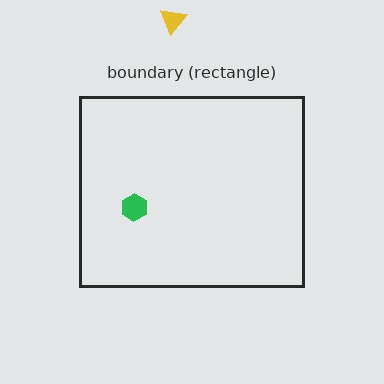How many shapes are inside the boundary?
1 inside, 1 outside.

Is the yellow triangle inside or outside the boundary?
Outside.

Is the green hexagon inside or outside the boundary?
Inside.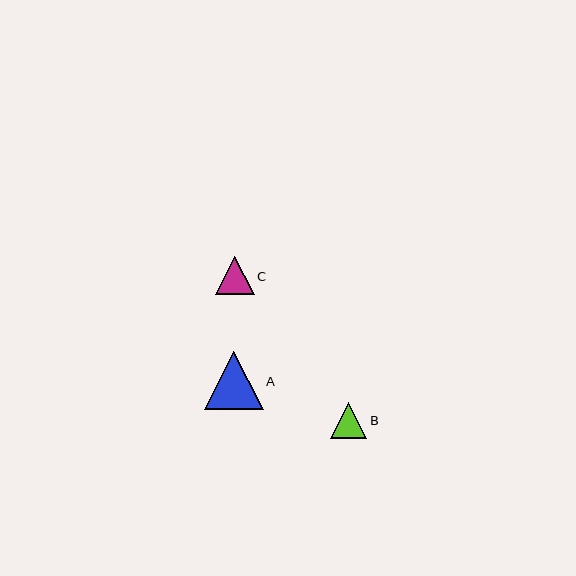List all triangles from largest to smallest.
From largest to smallest: A, C, B.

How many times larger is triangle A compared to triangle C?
Triangle A is approximately 1.5 times the size of triangle C.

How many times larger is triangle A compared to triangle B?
Triangle A is approximately 1.6 times the size of triangle B.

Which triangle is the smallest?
Triangle B is the smallest with a size of approximately 36 pixels.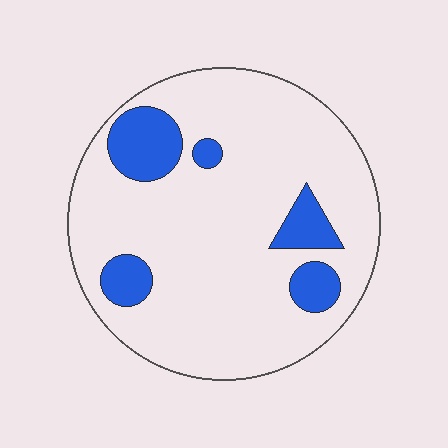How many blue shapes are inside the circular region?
5.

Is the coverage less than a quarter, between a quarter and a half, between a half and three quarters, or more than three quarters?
Less than a quarter.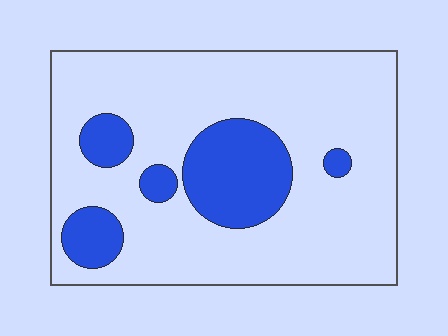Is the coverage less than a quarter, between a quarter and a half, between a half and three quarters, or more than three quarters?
Less than a quarter.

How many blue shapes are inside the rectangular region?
5.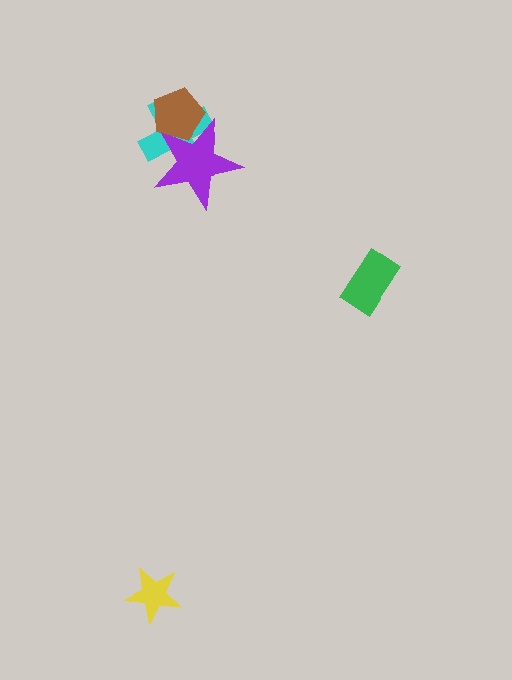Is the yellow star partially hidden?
No, no other shape covers it.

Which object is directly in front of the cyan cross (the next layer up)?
The purple star is directly in front of the cyan cross.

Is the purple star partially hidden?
Yes, it is partially covered by another shape.